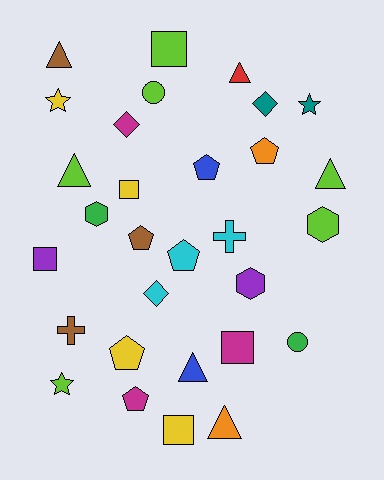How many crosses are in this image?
There are 2 crosses.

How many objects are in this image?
There are 30 objects.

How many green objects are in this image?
There are 2 green objects.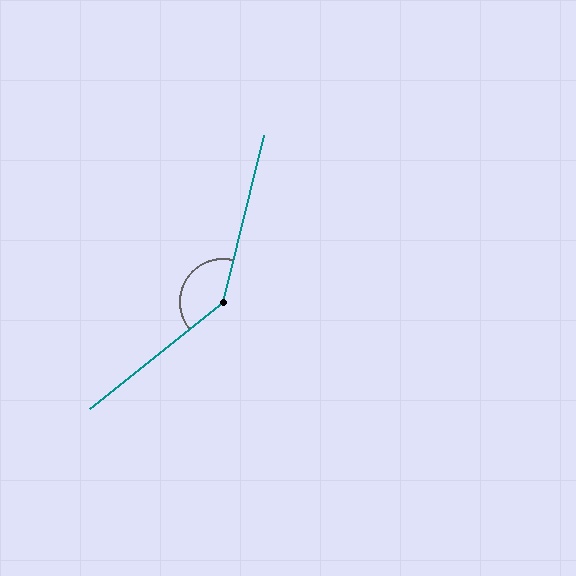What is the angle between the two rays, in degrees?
Approximately 143 degrees.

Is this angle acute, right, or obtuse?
It is obtuse.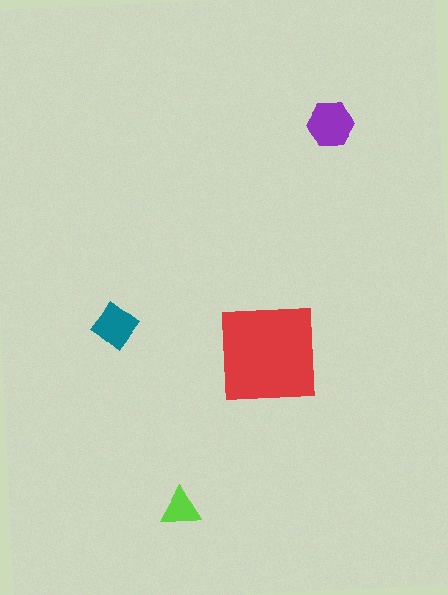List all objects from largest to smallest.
The red square, the purple hexagon, the teal diamond, the lime triangle.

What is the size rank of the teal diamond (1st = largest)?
3rd.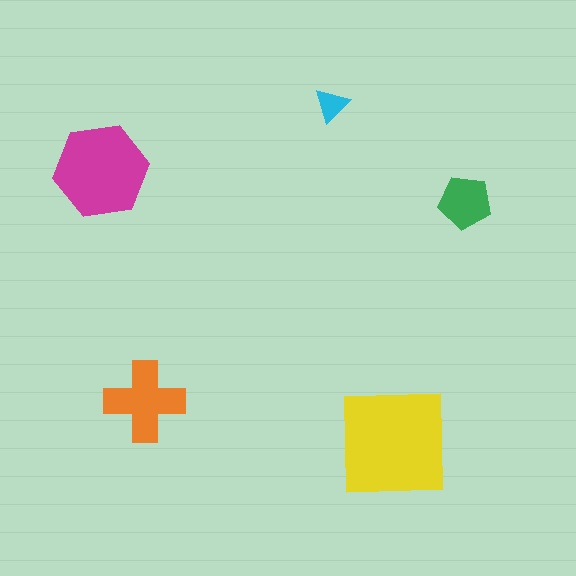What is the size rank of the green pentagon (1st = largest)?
4th.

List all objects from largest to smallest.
The yellow square, the magenta hexagon, the orange cross, the green pentagon, the cyan triangle.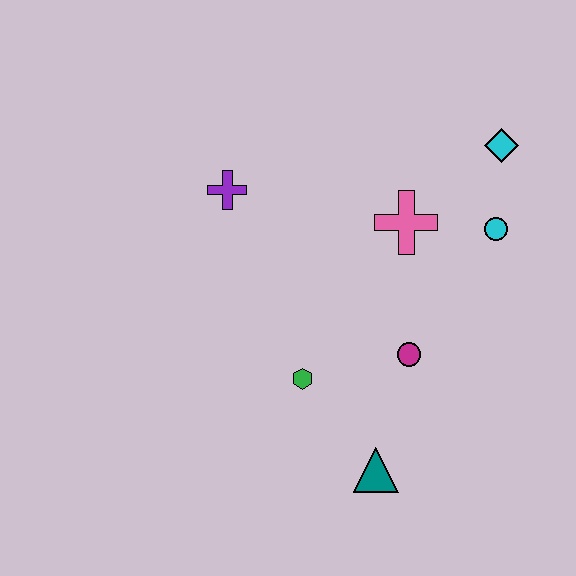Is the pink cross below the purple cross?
Yes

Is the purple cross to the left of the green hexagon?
Yes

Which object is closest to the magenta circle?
The green hexagon is closest to the magenta circle.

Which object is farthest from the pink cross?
The teal triangle is farthest from the pink cross.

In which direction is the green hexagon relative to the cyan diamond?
The green hexagon is below the cyan diamond.